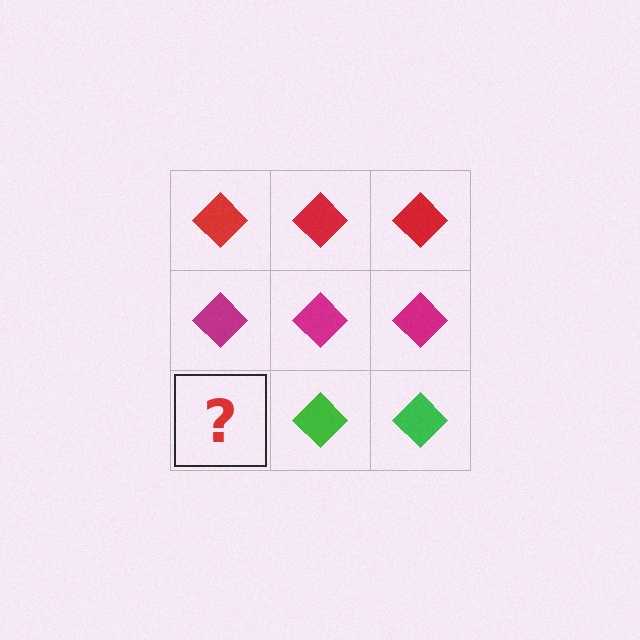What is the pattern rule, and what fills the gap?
The rule is that each row has a consistent color. The gap should be filled with a green diamond.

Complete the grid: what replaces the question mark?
The question mark should be replaced with a green diamond.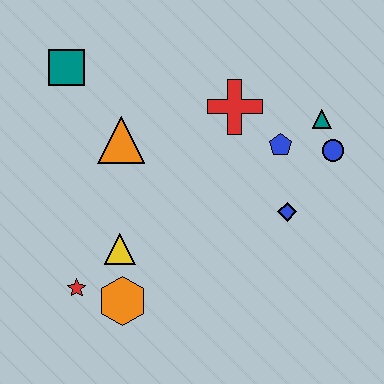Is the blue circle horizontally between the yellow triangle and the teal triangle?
No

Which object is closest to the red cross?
The blue pentagon is closest to the red cross.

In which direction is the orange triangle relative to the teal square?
The orange triangle is below the teal square.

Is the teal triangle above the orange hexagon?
Yes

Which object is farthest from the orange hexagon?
The teal triangle is farthest from the orange hexagon.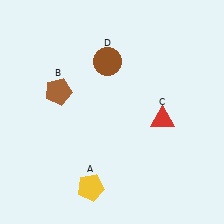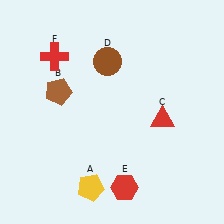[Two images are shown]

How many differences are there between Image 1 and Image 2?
There are 2 differences between the two images.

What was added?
A red hexagon (E), a red cross (F) were added in Image 2.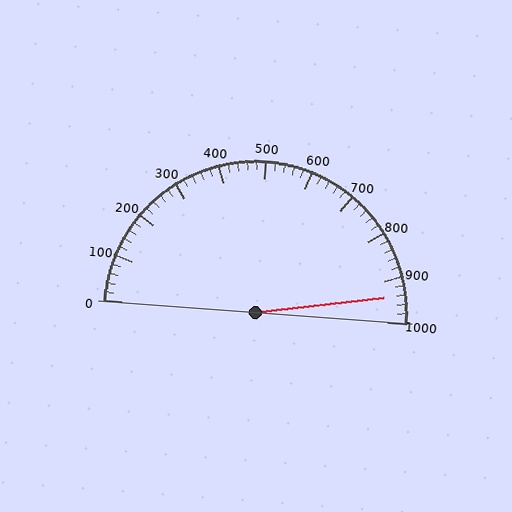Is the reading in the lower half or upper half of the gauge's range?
The reading is in the upper half of the range (0 to 1000).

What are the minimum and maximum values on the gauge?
The gauge ranges from 0 to 1000.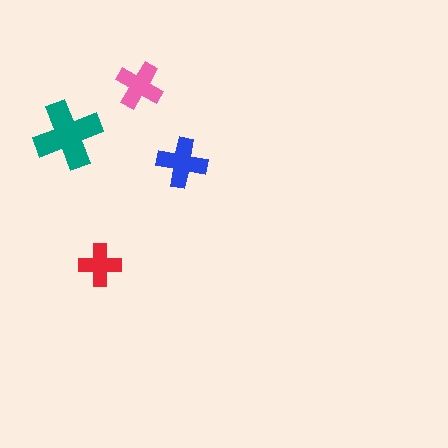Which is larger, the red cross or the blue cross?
The blue one.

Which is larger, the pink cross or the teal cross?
The teal one.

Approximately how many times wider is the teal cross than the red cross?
About 1.5 times wider.